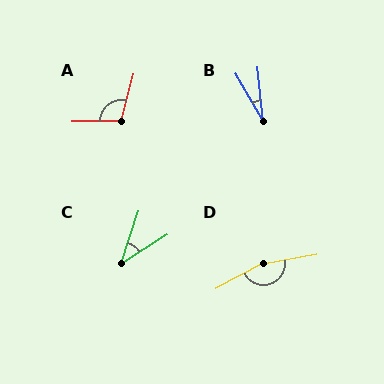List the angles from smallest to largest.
B (24°), C (39°), A (106°), D (162°).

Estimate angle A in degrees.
Approximately 106 degrees.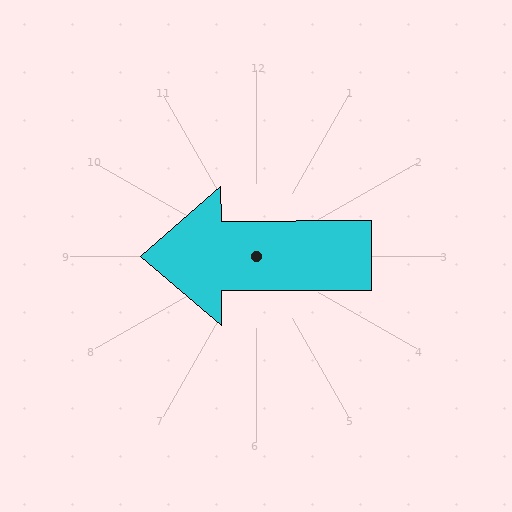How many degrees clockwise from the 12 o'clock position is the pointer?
Approximately 270 degrees.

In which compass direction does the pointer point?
West.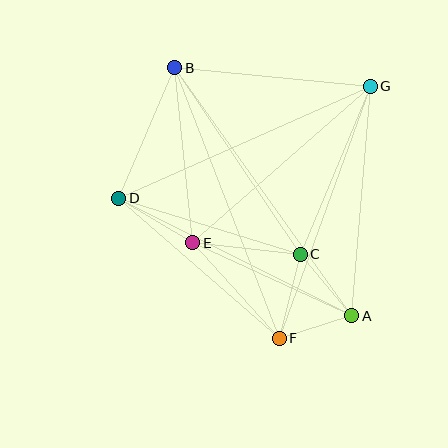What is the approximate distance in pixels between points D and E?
The distance between D and E is approximately 87 pixels.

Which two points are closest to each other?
Points A and F are closest to each other.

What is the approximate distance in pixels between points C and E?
The distance between C and E is approximately 108 pixels.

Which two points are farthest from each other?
Points A and B are farthest from each other.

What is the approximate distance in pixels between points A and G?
The distance between A and G is approximately 230 pixels.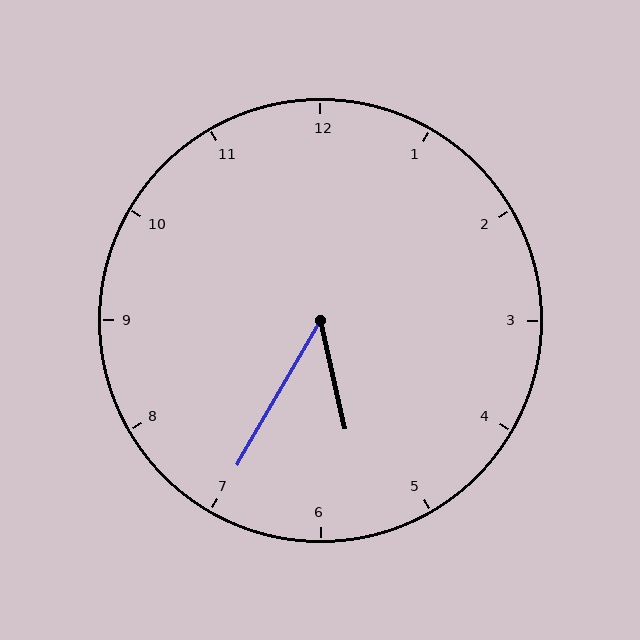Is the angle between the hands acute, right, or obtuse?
It is acute.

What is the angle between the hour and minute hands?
Approximately 42 degrees.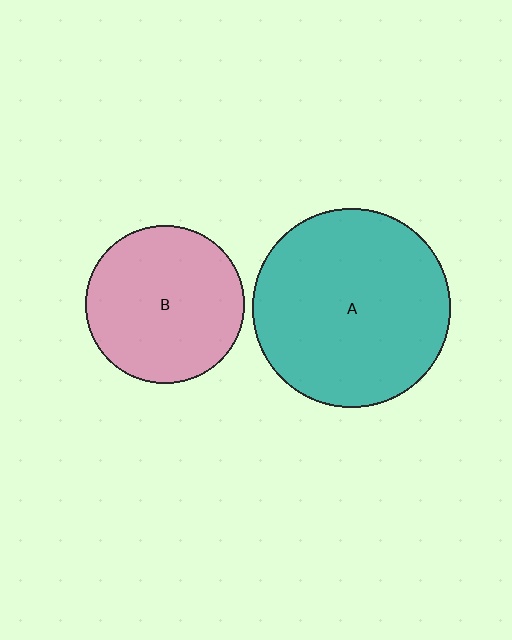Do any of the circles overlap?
No, none of the circles overlap.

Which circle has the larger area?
Circle A (teal).